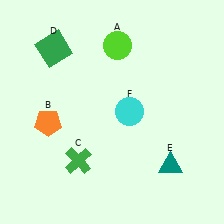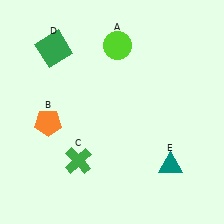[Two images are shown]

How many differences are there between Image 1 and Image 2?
There is 1 difference between the two images.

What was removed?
The cyan circle (F) was removed in Image 2.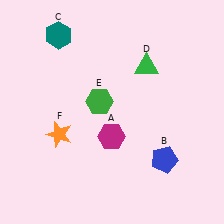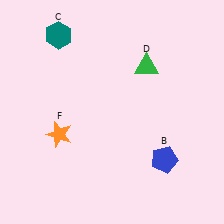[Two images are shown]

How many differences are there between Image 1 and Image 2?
There are 2 differences between the two images.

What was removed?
The green hexagon (E), the magenta hexagon (A) were removed in Image 2.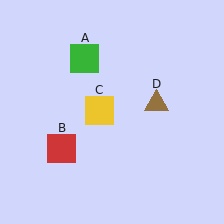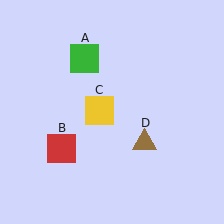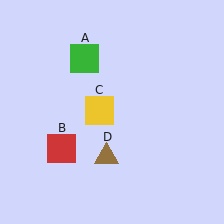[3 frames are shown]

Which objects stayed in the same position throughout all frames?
Green square (object A) and red square (object B) and yellow square (object C) remained stationary.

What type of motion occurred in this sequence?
The brown triangle (object D) rotated clockwise around the center of the scene.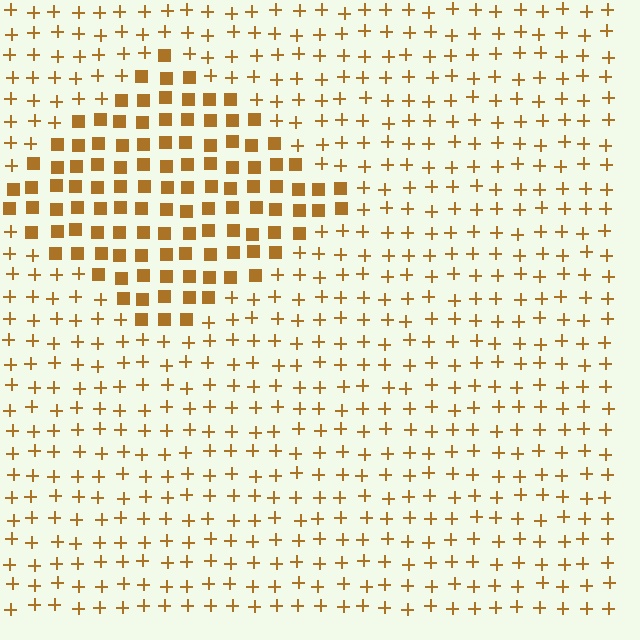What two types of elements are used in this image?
The image uses squares inside the diamond region and plus signs outside it.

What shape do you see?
I see a diamond.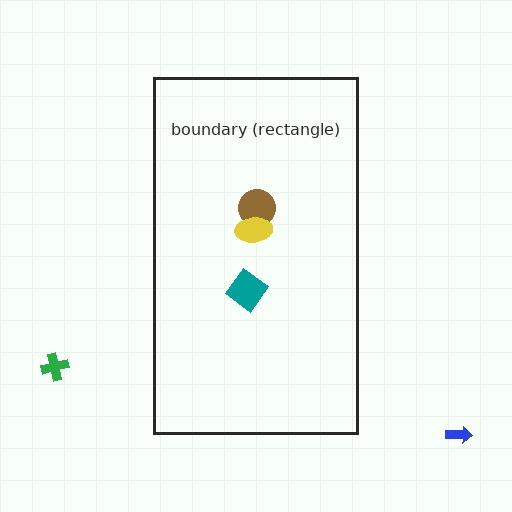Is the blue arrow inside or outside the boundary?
Outside.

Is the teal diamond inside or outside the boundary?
Inside.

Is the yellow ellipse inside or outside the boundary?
Inside.